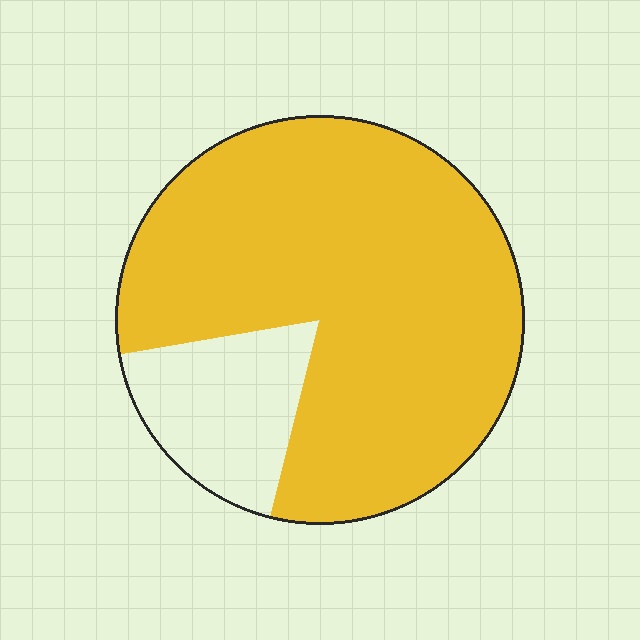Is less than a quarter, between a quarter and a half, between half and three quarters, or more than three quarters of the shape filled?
More than three quarters.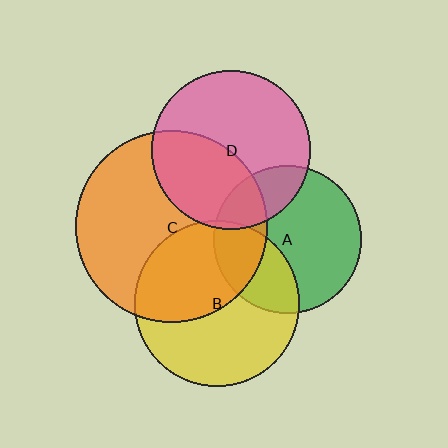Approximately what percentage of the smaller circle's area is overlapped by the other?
Approximately 40%.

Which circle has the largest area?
Circle C (orange).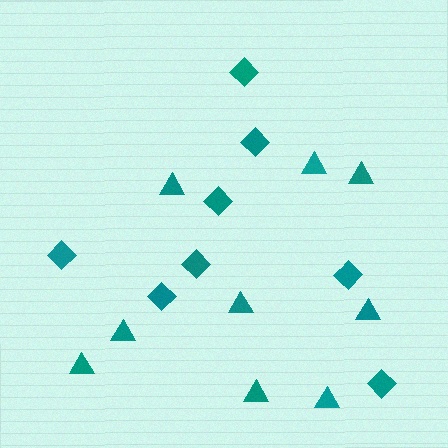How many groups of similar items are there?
There are 2 groups: one group of triangles (9) and one group of diamonds (8).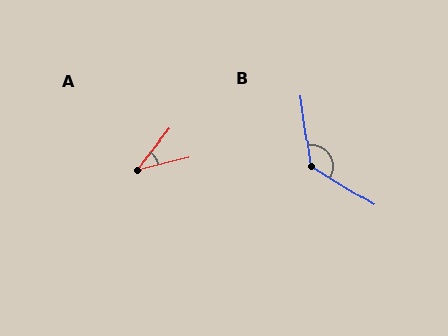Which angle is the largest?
B, at approximately 130 degrees.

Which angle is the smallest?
A, at approximately 37 degrees.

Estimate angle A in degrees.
Approximately 37 degrees.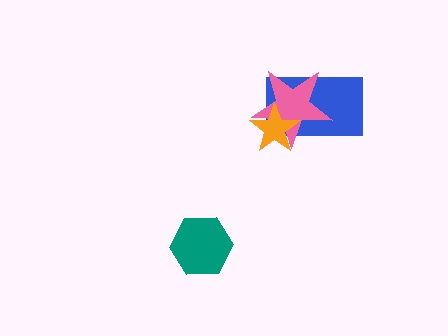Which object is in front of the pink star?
The orange star is in front of the pink star.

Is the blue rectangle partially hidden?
Yes, it is partially covered by another shape.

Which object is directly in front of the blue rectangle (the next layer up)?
The pink star is directly in front of the blue rectangle.